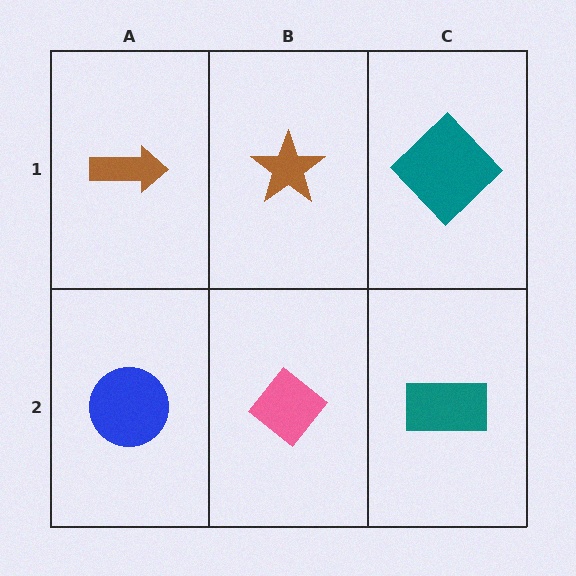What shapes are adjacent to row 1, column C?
A teal rectangle (row 2, column C), a brown star (row 1, column B).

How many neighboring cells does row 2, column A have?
2.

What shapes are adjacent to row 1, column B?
A pink diamond (row 2, column B), a brown arrow (row 1, column A), a teal diamond (row 1, column C).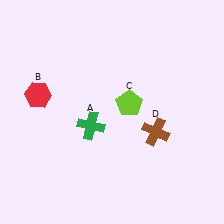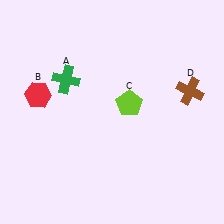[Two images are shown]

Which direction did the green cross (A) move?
The green cross (A) moved up.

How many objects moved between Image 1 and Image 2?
2 objects moved between the two images.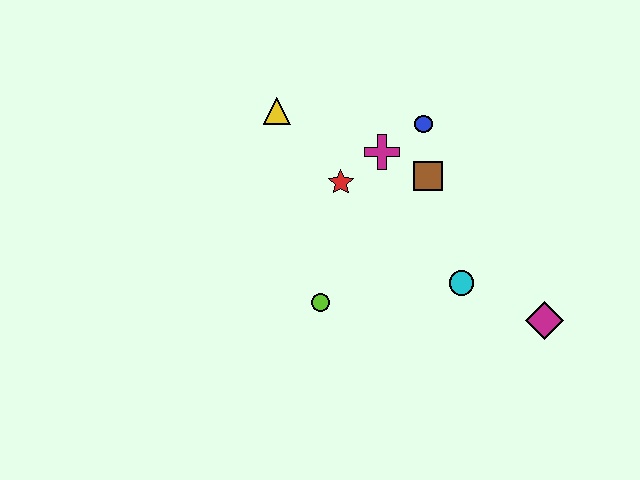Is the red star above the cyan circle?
Yes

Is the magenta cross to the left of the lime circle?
No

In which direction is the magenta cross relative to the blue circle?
The magenta cross is to the left of the blue circle.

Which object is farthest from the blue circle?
The magenta diamond is farthest from the blue circle.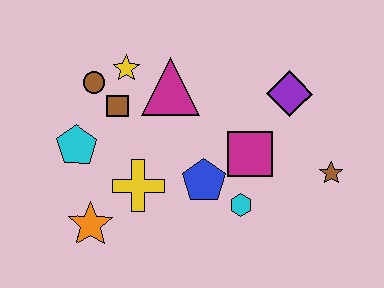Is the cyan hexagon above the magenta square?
No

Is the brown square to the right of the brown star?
No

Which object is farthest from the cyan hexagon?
The brown circle is farthest from the cyan hexagon.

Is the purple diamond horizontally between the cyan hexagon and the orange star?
No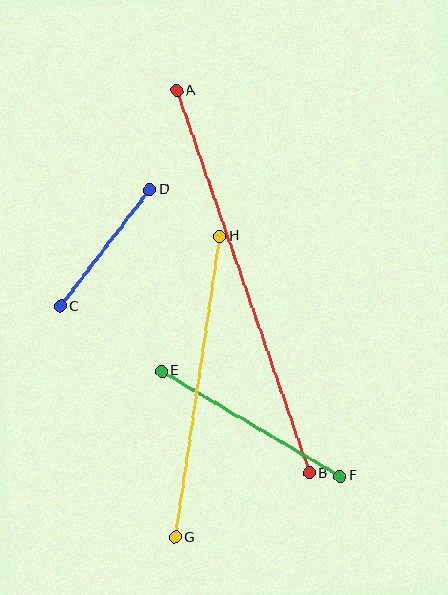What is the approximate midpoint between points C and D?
The midpoint is at approximately (105, 248) pixels.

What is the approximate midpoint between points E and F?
The midpoint is at approximately (251, 424) pixels.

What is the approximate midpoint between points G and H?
The midpoint is at approximately (198, 387) pixels.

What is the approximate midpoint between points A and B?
The midpoint is at approximately (243, 282) pixels.